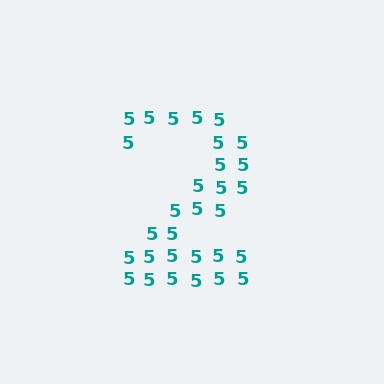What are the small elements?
The small elements are digit 5's.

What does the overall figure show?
The overall figure shows the digit 2.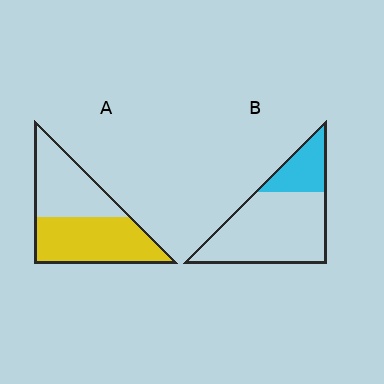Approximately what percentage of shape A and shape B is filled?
A is approximately 55% and B is approximately 25%.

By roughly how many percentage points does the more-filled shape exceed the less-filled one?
By roughly 30 percentage points (A over B).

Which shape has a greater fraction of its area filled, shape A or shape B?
Shape A.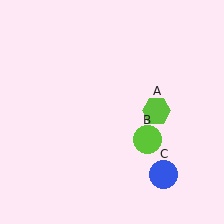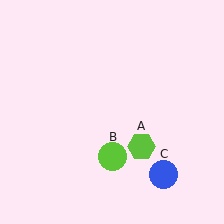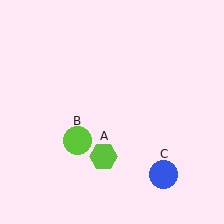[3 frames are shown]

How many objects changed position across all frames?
2 objects changed position: lime hexagon (object A), lime circle (object B).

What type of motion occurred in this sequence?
The lime hexagon (object A), lime circle (object B) rotated clockwise around the center of the scene.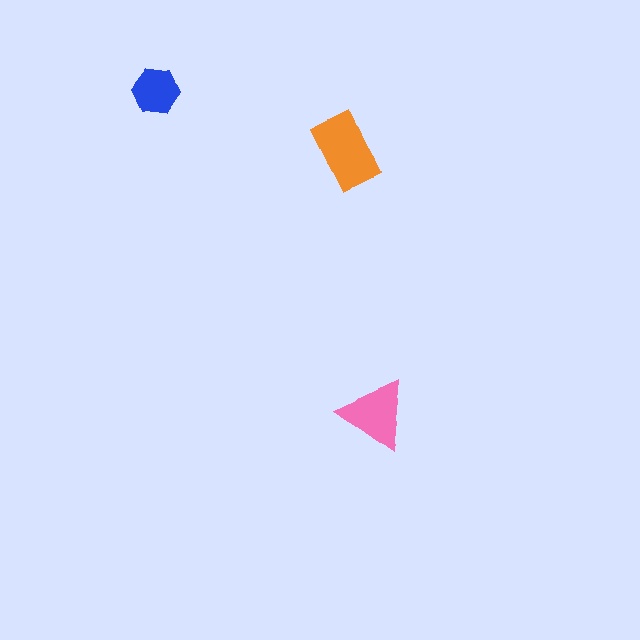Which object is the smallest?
The blue hexagon.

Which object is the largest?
The orange rectangle.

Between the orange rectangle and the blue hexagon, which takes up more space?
The orange rectangle.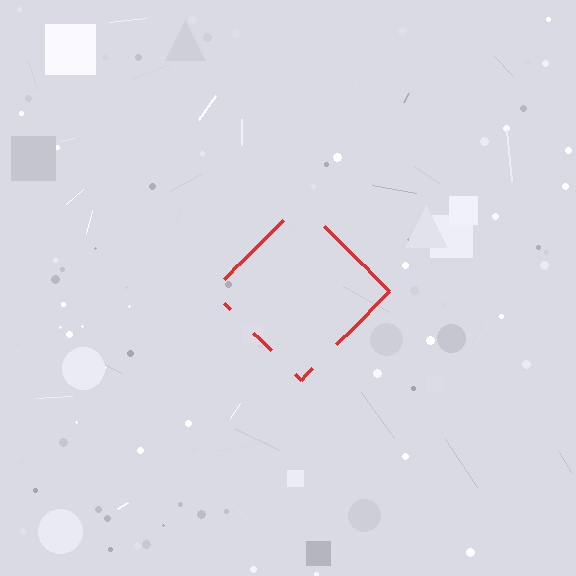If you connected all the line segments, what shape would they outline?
They would outline a diamond.